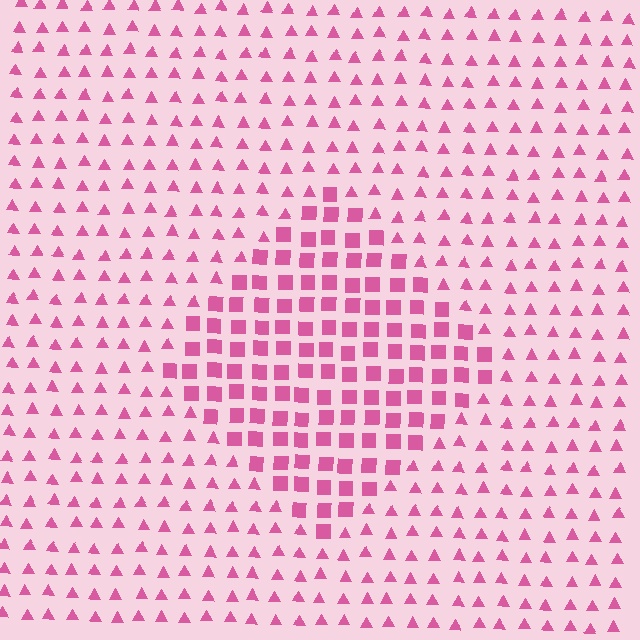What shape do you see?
I see a diamond.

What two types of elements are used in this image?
The image uses squares inside the diamond region and triangles outside it.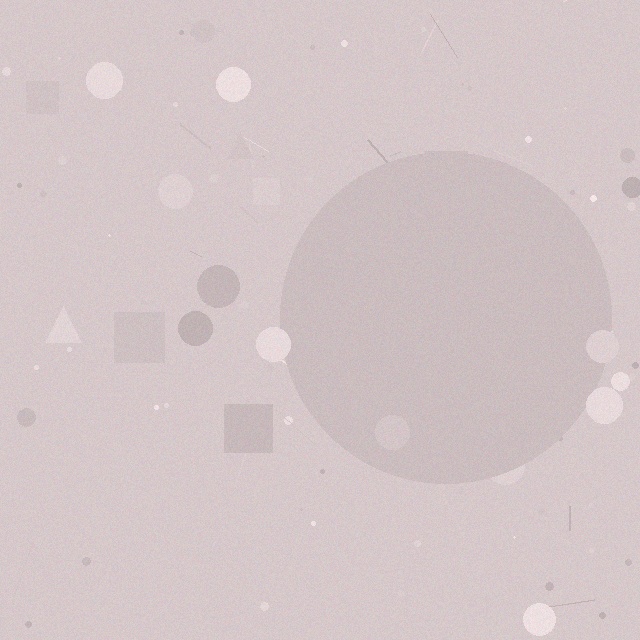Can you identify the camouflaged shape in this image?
The camouflaged shape is a circle.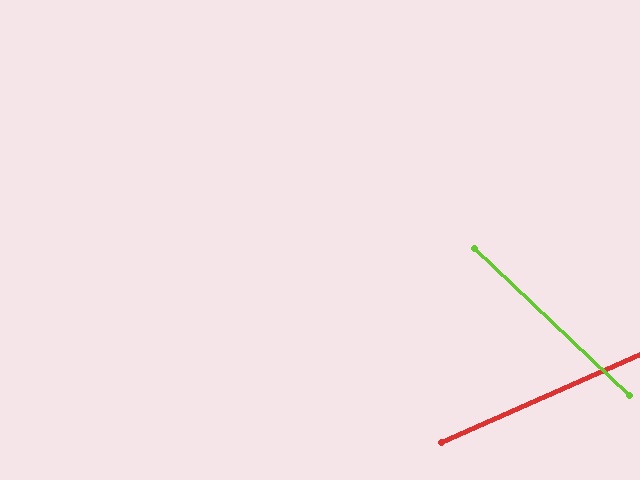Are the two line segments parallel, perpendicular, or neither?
Neither parallel nor perpendicular — they differ by about 67°.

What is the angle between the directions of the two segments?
Approximately 67 degrees.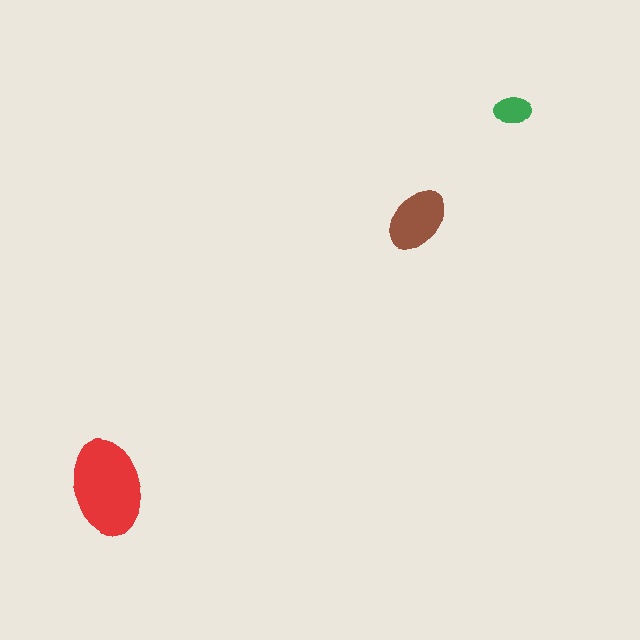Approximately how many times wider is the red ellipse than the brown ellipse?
About 1.5 times wider.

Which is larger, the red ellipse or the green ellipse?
The red one.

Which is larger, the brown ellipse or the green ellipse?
The brown one.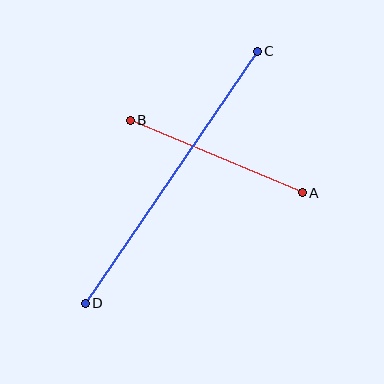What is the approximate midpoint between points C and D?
The midpoint is at approximately (171, 177) pixels.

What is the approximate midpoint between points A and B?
The midpoint is at approximately (216, 156) pixels.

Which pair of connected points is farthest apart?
Points C and D are farthest apart.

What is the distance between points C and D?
The distance is approximately 305 pixels.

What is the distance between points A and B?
The distance is approximately 187 pixels.